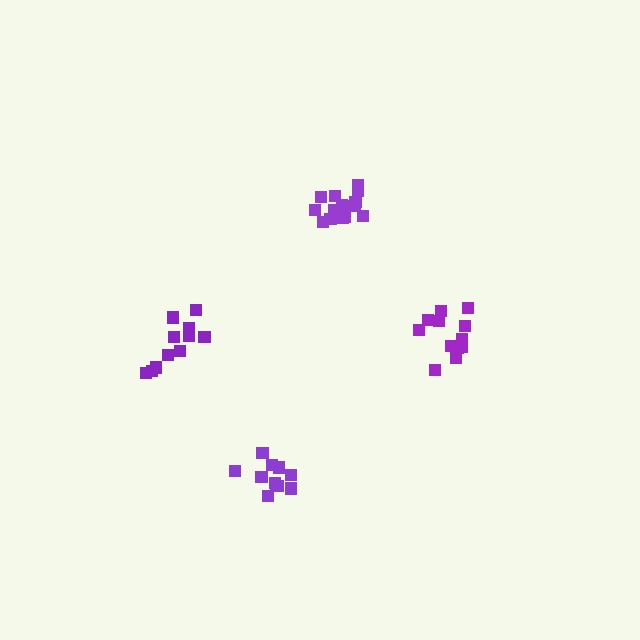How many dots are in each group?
Group 1: 14 dots, Group 2: 12 dots, Group 3: 11 dots, Group 4: 11 dots (48 total).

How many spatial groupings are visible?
There are 4 spatial groupings.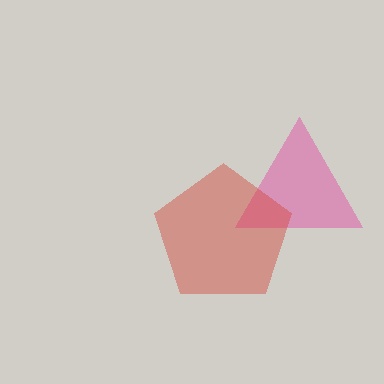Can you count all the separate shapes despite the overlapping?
Yes, there are 2 separate shapes.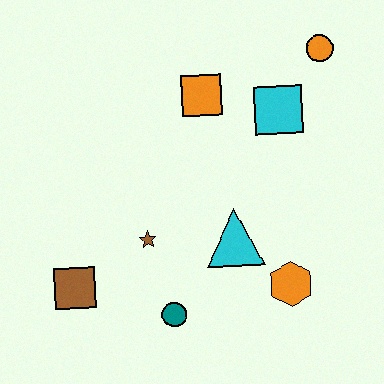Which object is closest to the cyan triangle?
The orange hexagon is closest to the cyan triangle.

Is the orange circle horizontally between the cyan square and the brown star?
No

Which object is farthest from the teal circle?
The orange circle is farthest from the teal circle.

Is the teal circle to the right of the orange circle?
No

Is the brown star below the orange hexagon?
No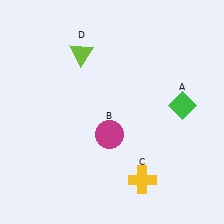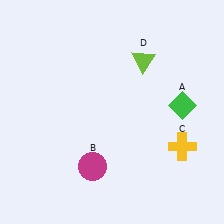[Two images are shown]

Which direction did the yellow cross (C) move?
The yellow cross (C) moved right.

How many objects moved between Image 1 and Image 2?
3 objects moved between the two images.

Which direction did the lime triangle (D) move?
The lime triangle (D) moved right.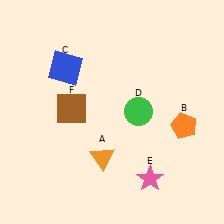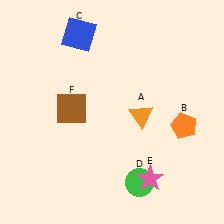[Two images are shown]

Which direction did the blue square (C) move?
The blue square (C) moved up.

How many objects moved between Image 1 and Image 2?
3 objects moved between the two images.